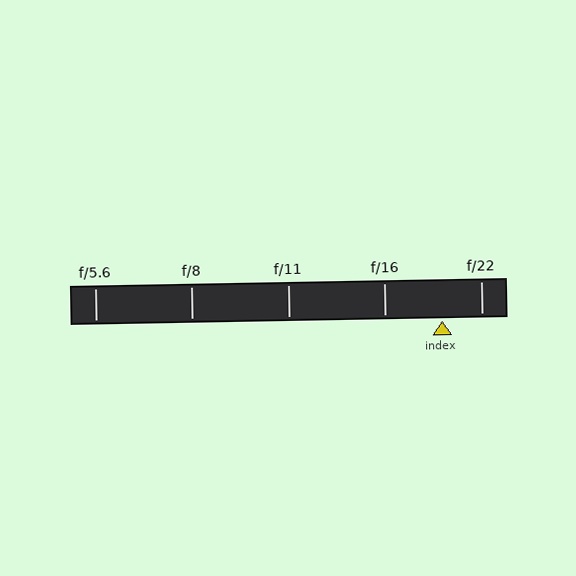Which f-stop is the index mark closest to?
The index mark is closest to f/22.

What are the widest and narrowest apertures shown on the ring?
The widest aperture shown is f/5.6 and the narrowest is f/22.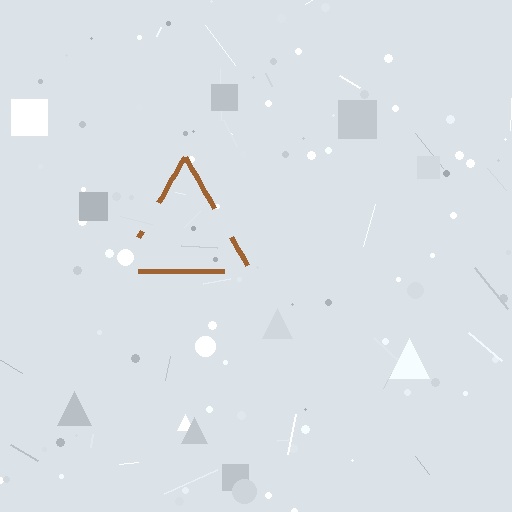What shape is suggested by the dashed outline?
The dashed outline suggests a triangle.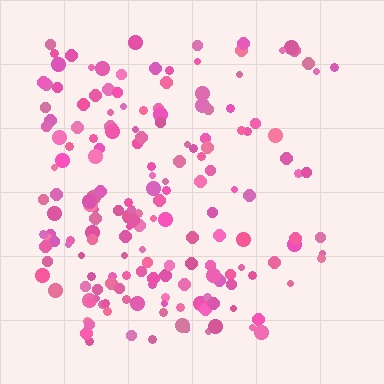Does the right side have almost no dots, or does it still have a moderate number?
Still a moderate number, just noticeably fewer than the left.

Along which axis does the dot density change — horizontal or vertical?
Horizontal.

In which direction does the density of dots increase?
From right to left, with the left side densest.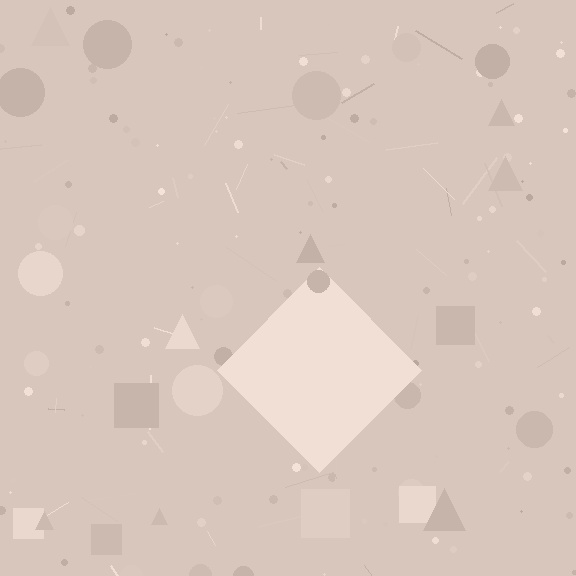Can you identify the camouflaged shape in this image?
The camouflaged shape is a diamond.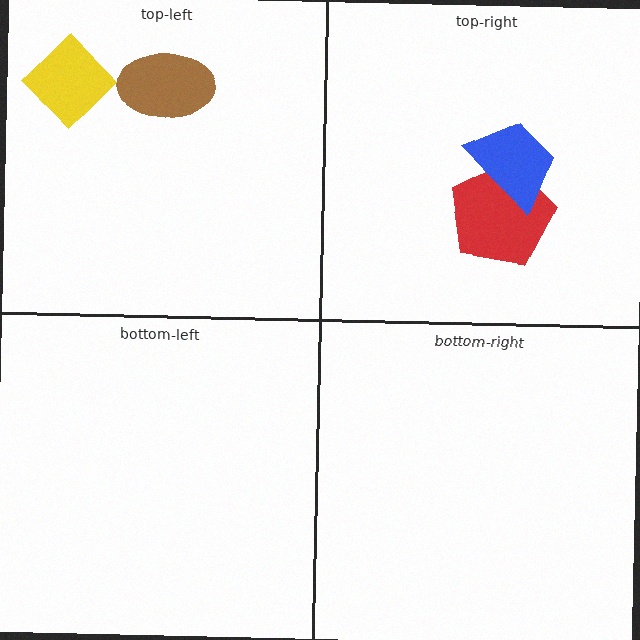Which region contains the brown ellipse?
The top-left region.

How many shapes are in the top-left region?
2.